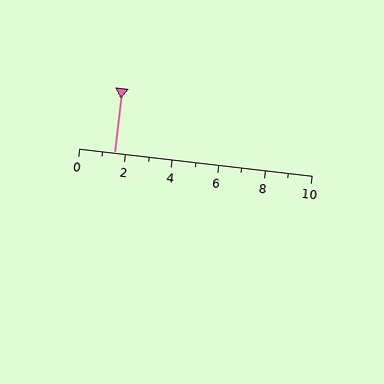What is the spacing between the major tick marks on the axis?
The major ticks are spaced 2 apart.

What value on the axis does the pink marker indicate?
The marker indicates approximately 1.5.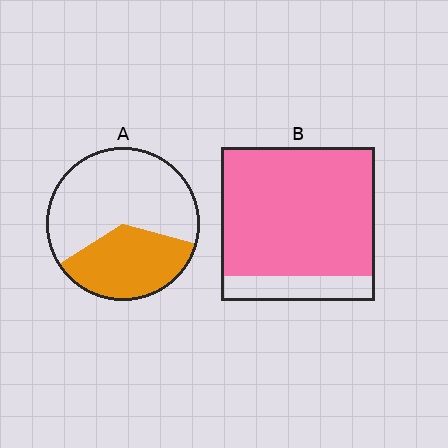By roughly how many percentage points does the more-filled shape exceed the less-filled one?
By roughly 45 percentage points (B over A).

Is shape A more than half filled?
No.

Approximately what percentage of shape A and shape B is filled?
A is approximately 35% and B is approximately 85%.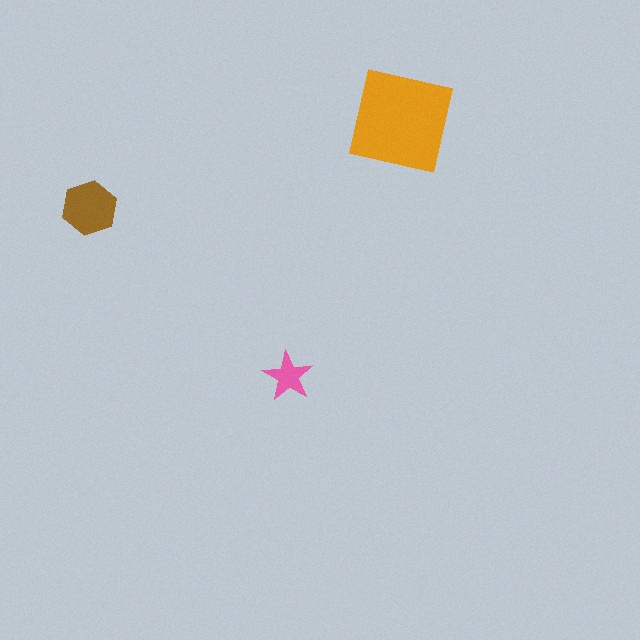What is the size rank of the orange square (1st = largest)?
1st.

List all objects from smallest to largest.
The pink star, the brown hexagon, the orange square.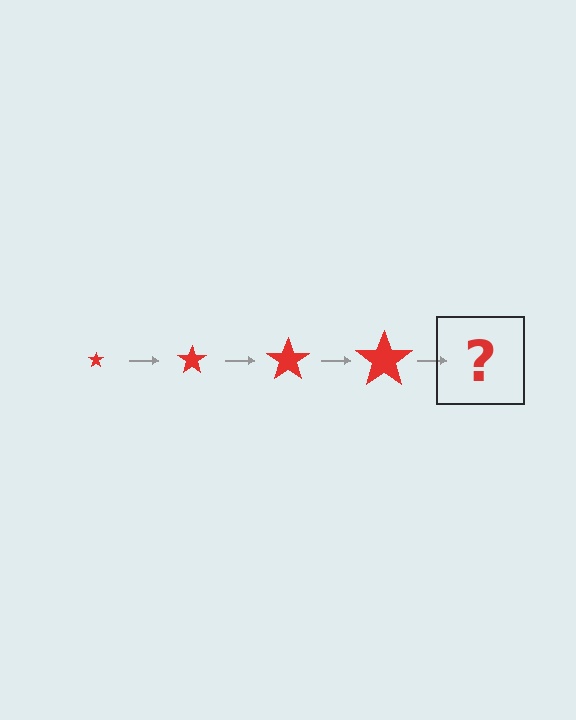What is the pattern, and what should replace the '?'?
The pattern is that the star gets progressively larger each step. The '?' should be a red star, larger than the previous one.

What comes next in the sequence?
The next element should be a red star, larger than the previous one.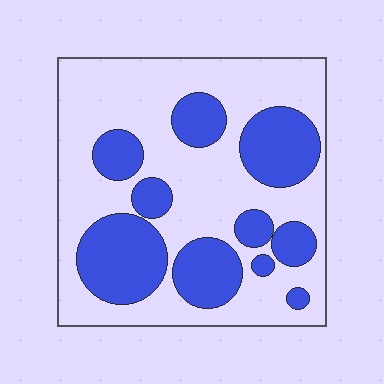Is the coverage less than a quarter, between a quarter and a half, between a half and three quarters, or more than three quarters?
Between a quarter and a half.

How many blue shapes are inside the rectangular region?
10.